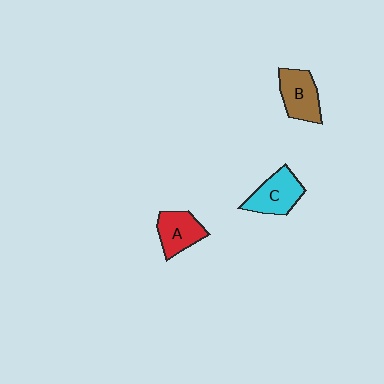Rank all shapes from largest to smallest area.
From largest to smallest: C (cyan), B (brown), A (red).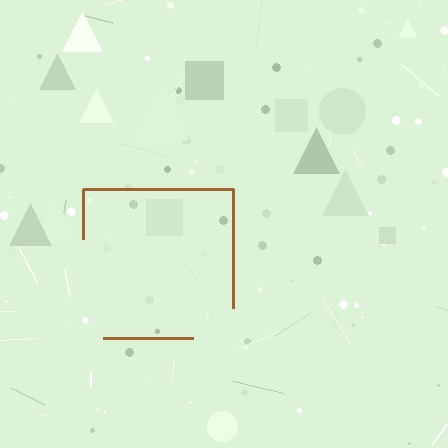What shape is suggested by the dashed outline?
The dashed outline suggests a square.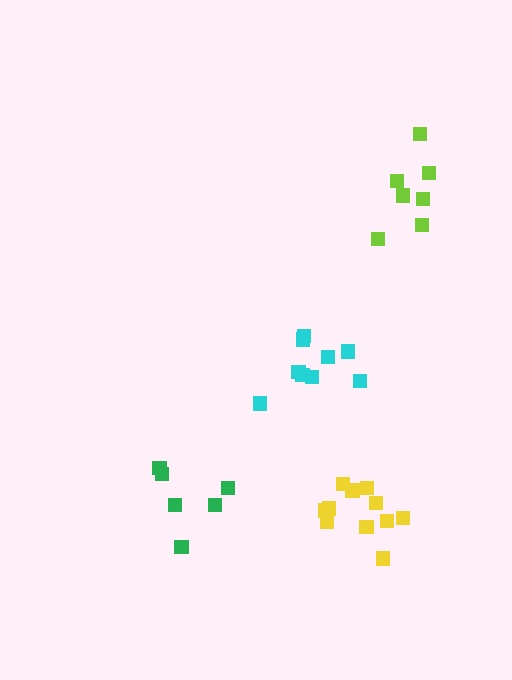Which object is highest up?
The lime cluster is topmost.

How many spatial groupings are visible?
There are 4 spatial groupings.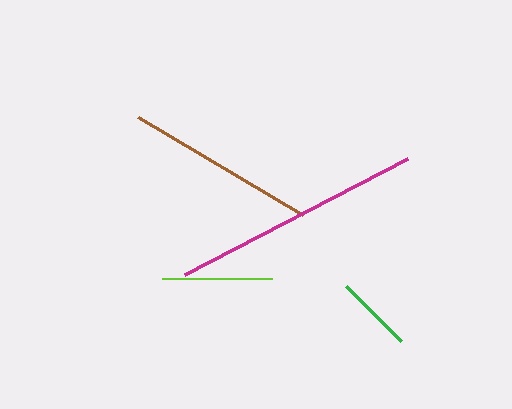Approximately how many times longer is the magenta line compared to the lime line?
The magenta line is approximately 2.3 times the length of the lime line.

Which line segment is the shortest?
The green line is the shortest at approximately 77 pixels.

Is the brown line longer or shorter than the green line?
The brown line is longer than the green line.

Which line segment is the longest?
The magenta line is the longest at approximately 252 pixels.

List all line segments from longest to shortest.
From longest to shortest: magenta, brown, lime, green.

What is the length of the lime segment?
The lime segment is approximately 110 pixels long.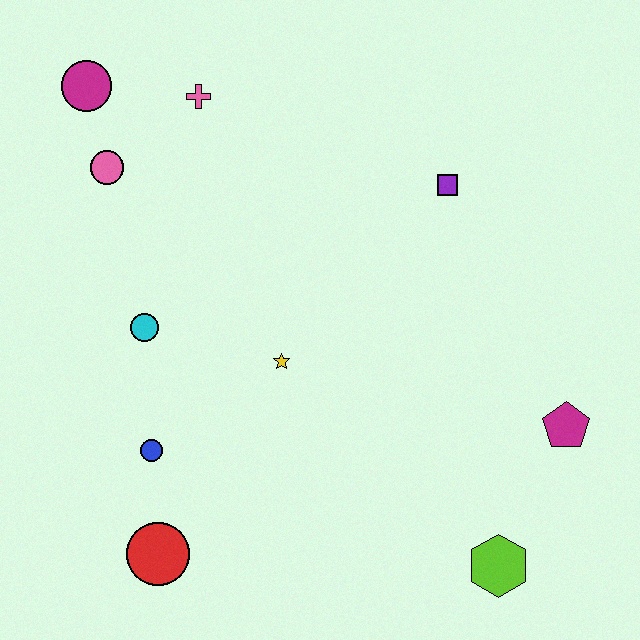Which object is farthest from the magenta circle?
The lime hexagon is farthest from the magenta circle.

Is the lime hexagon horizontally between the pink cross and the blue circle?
No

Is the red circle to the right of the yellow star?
No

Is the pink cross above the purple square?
Yes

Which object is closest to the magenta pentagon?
The lime hexagon is closest to the magenta pentagon.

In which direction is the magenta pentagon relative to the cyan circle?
The magenta pentagon is to the right of the cyan circle.